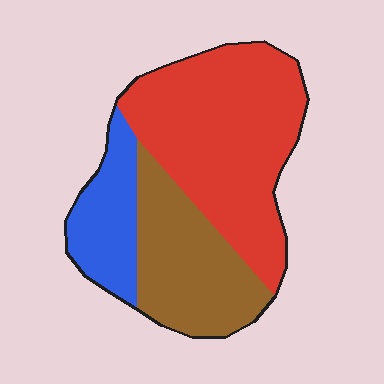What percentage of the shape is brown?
Brown takes up about one third (1/3) of the shape.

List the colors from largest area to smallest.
From largest to smallest: red, brown, blue.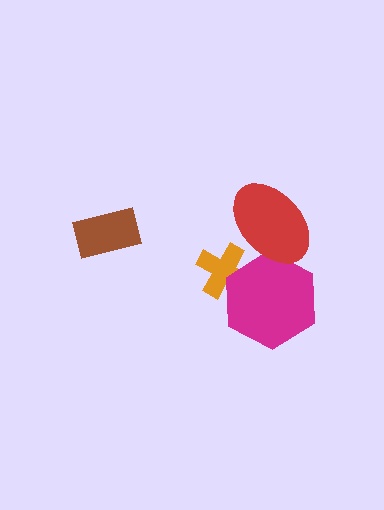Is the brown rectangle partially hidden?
No, no other shape covers it.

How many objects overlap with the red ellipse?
1 object overlaps with the red ellipse.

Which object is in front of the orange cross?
The magenta hexagon is in front of the orange cross.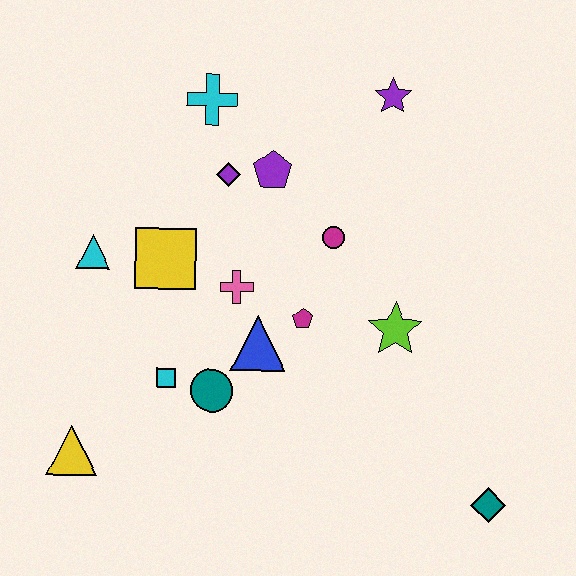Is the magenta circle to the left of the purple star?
Yes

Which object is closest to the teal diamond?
The lime star is closest to the teal diamond.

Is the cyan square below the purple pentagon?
Yes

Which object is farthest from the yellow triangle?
The purple star is farthest from the yellow triangle.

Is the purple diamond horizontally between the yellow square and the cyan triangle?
No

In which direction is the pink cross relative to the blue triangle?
The pink cross is above the blue triangle.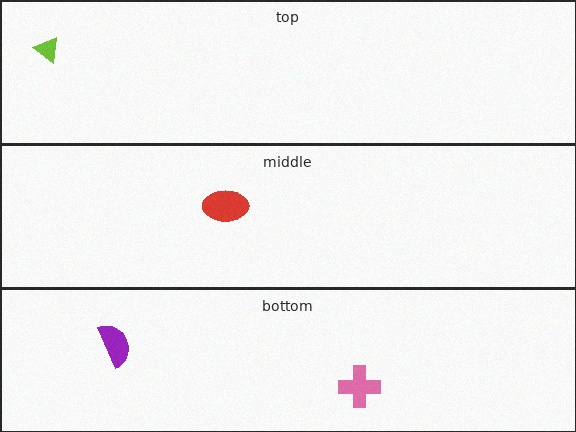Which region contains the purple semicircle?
The bottom region.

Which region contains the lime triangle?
The top region.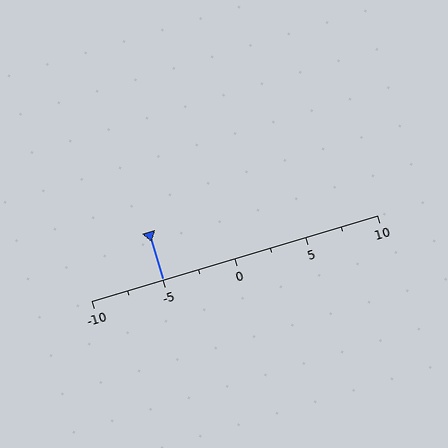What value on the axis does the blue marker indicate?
The marker indicates approximately -5.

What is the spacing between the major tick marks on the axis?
The major ticks are spaced 5 apart.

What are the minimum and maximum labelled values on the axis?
The axis runs from -10 to 10.